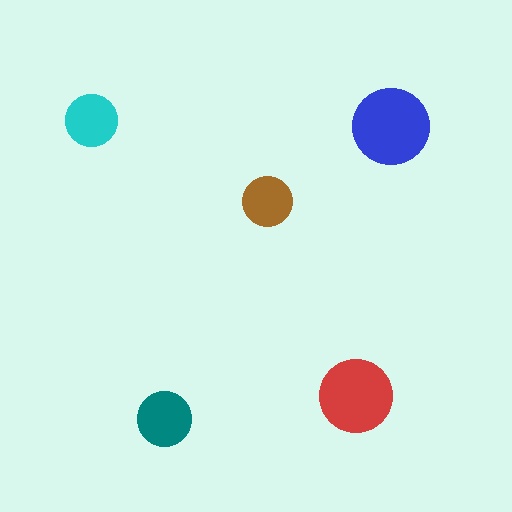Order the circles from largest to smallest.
the blue one, the red one, the teal one, the cyan one, the brown one.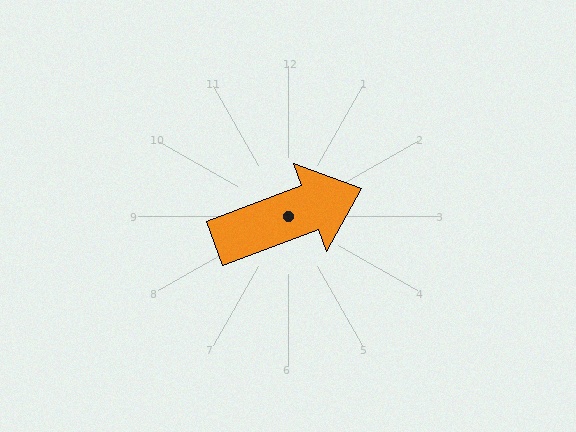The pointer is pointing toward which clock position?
Roughly 2 o'clock.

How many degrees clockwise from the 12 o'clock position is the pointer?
Approximately 70 degrees.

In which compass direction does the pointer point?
East.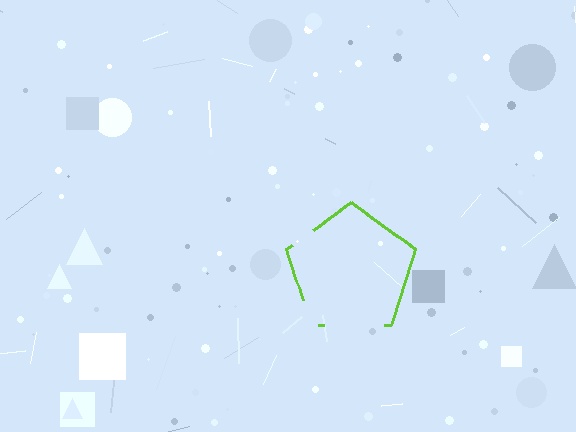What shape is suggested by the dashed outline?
The dashed outline suggests a pentagon.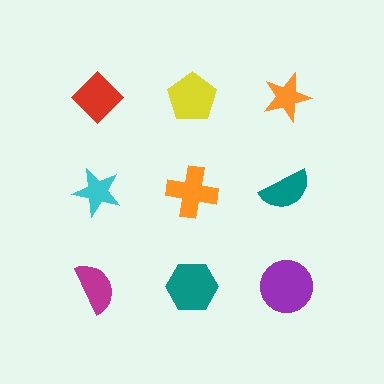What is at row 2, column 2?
An orange cross.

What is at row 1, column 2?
A yellow pentagon.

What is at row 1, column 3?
An orange star.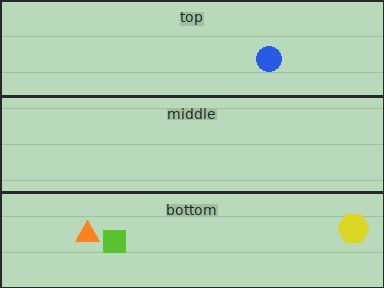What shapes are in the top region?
The blue circle.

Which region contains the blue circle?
The top region.